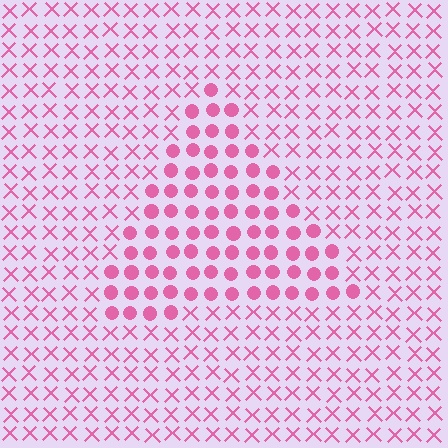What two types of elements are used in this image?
The image uses circles inside the triangle region and X marks outside it.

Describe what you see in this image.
The image is filled with small pink elements arranged in a uniform grid. A triangle-shaped region contains circles, while the surrounding area contains X marks. The boundary is defined purely by the change in element shape.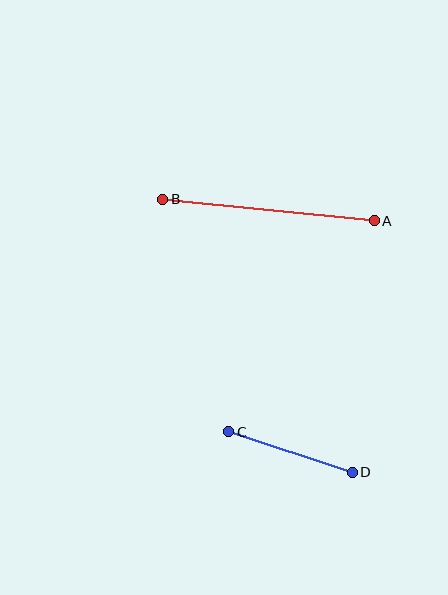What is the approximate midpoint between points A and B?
The midpoint is at approximately (269, 210) pixels.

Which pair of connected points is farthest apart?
Points A and B are farthest apart.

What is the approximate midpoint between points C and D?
The midpoint is at approximately (291, 452) pixels.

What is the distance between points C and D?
The distance is approximately 130 pixels.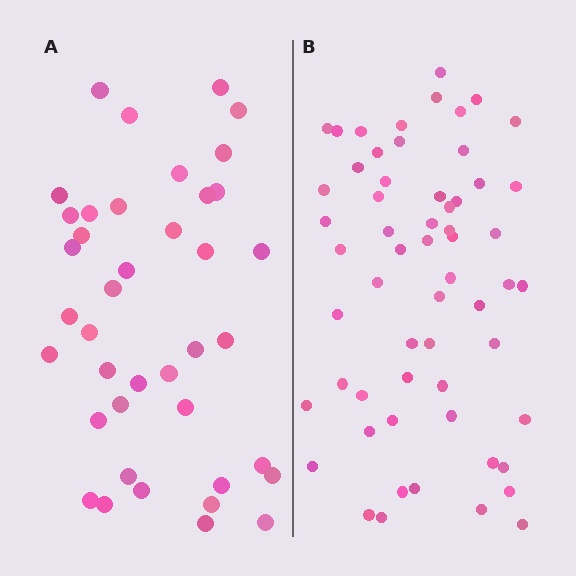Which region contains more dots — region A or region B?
Region B (the right region) has more dots.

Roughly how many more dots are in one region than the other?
Region B has approximately 20 more dots than region A.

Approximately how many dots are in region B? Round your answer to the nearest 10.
About 60 dots. (The exact count is 59, which rounds to 60.)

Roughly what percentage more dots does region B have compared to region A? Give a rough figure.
About 50% more.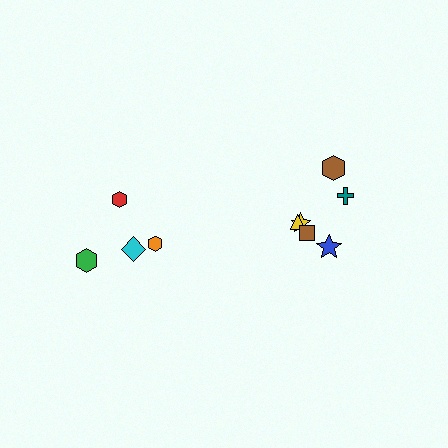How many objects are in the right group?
There are 6 objects.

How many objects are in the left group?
There are 4 objects.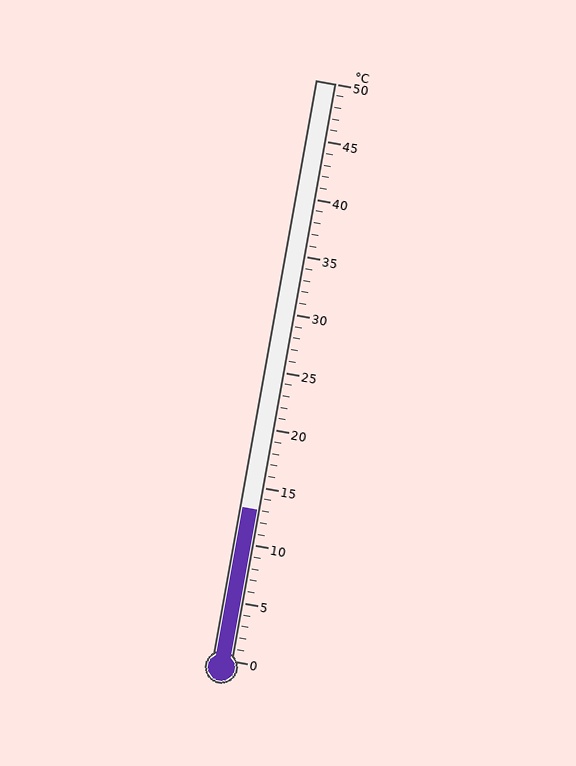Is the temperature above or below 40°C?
The temperature is below 40°C.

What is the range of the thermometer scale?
The thermometer scale ranges from 0°C to 50°C.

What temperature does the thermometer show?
The thermometer shows approximately 13°C.